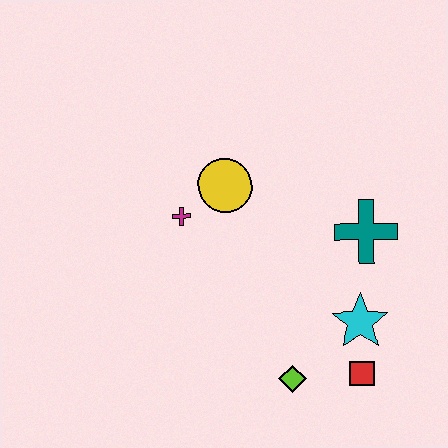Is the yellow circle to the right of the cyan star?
No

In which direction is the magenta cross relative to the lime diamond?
The magenta cross is above the lime diamond.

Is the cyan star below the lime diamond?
No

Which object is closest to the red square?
The cyan star is closest to the red square.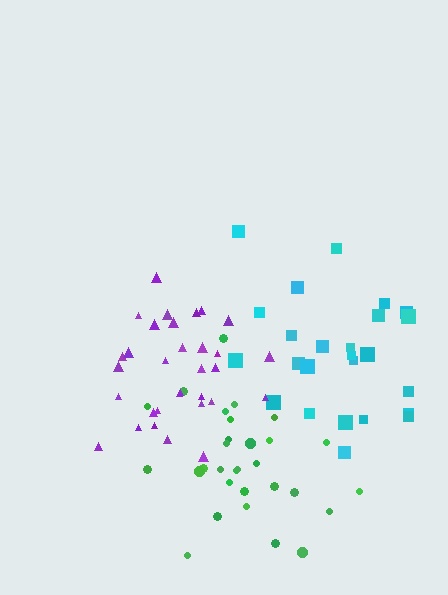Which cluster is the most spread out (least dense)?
Cyan.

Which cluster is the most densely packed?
Purple.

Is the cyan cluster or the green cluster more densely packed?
Green.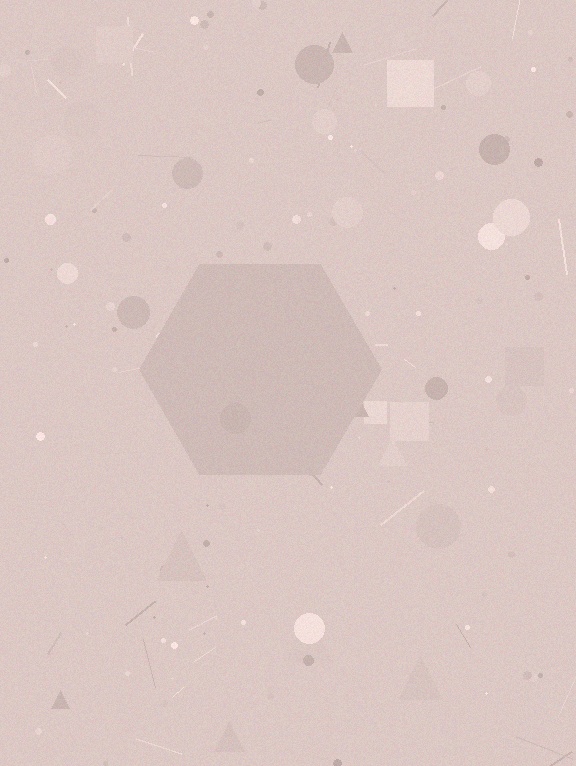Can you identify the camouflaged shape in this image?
The camouflaged shape is a hexagon.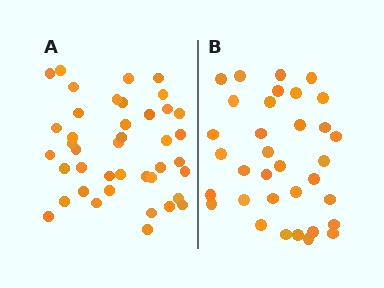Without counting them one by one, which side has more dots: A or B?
Region A (the left region) has more dots.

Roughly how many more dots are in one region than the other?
Region A has roughly 8 or so more dots than region B.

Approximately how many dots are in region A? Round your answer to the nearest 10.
About 40 dots. (The exact count is 41, which rounds to 40.)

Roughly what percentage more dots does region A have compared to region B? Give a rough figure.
About 20% more.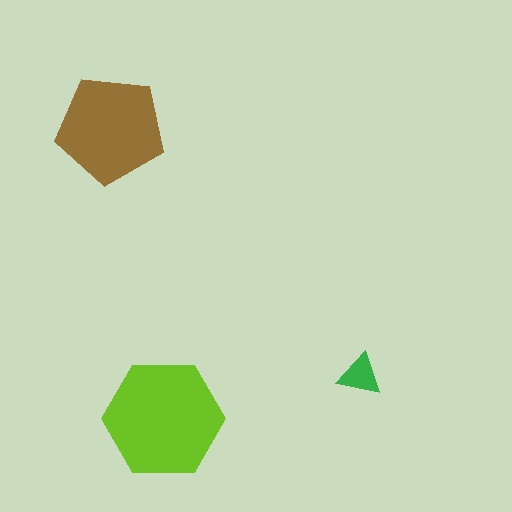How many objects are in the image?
There are 3 objects in the image.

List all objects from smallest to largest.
The green triangle, the brown pentagon, the lime hexagon.